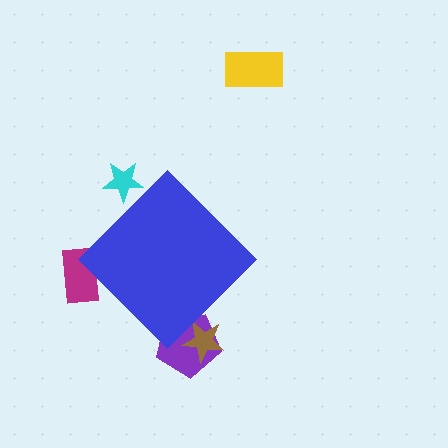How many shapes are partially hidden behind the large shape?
4 shapes are partially hidden.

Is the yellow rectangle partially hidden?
No, the yellow rectangle is fully visible.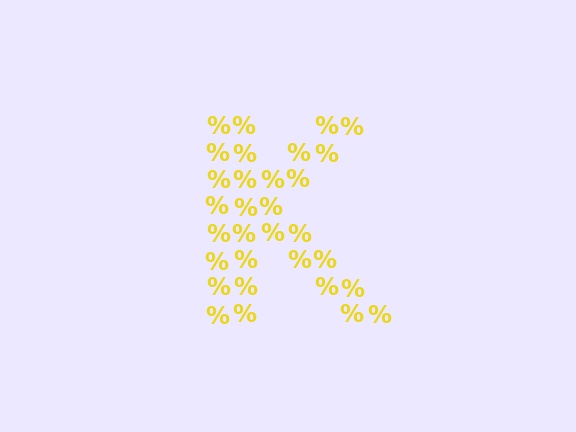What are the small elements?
The small elements are percent signs.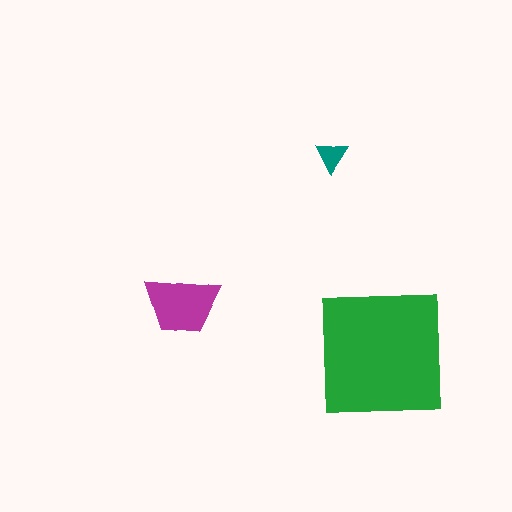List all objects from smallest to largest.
The teal triangle, the magenta trapezoid, the green square.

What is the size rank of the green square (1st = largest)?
1st.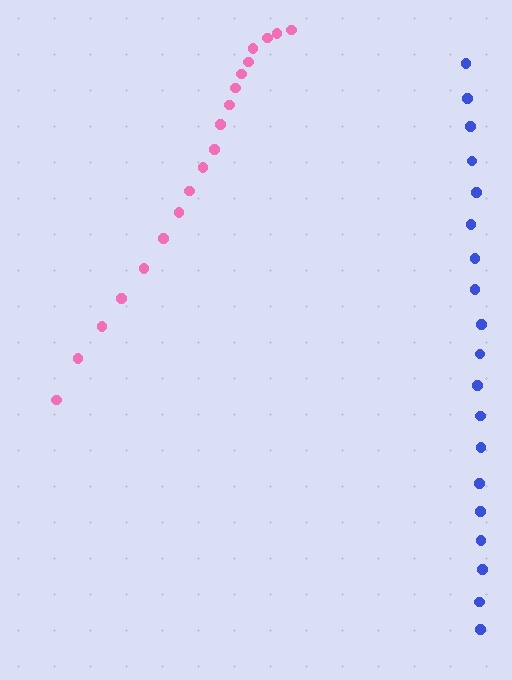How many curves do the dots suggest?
There are 2 distinct paths.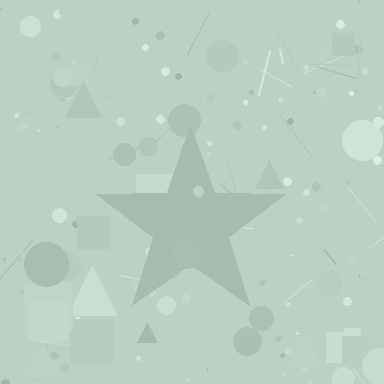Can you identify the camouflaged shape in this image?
The camouflaged shape is a star.